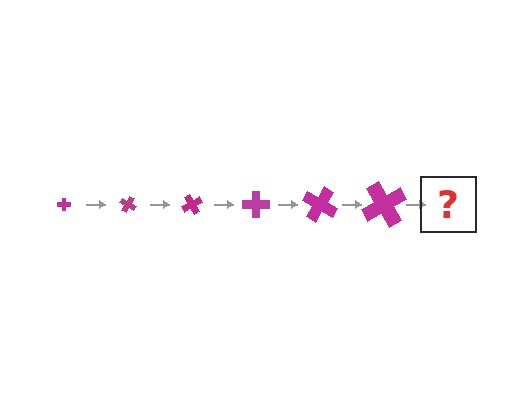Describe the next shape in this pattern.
It should be a cross, larger than the previous one and rotated 180 degrees from the start.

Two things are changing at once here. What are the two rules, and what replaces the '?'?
The two rules are that the cross grows larger each step and it rotates 30 degrees each step. The '?' should be a cross, larger than the previous one and rotated 180 degrees from the start.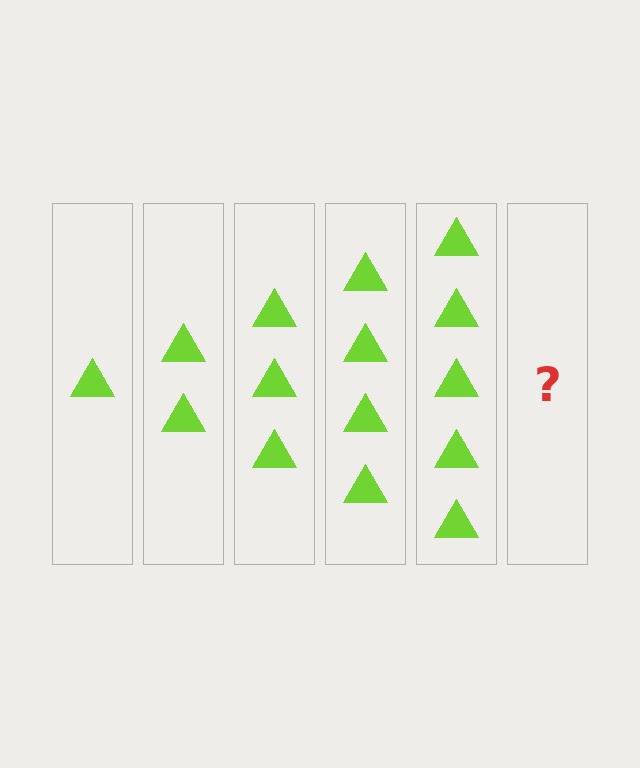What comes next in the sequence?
The next element should be 6 triangles.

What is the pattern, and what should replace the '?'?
The pattern is that each step adds one more triangle. The '?' should be 6 triangles.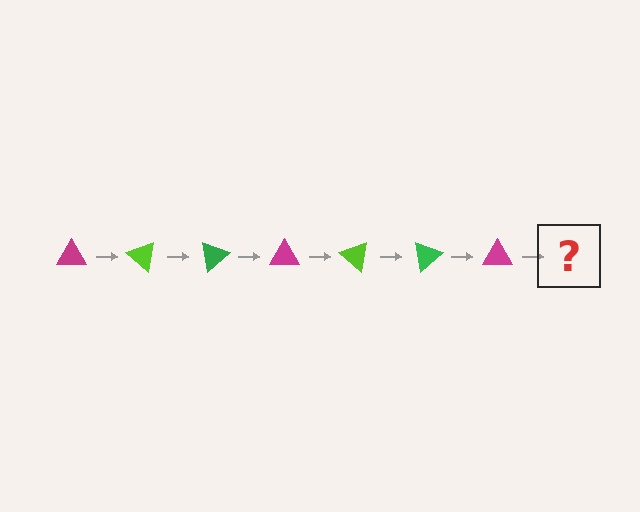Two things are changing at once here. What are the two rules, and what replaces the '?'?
The two rules are that it rotates 40 degrees each step and the color cycles through magenta, lime, and green. The '?' should be a lime triangle, rotated 280 degrees from the start.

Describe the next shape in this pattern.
It should be a lime triangle, rotated 280 degrees from the start.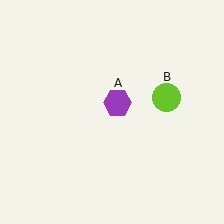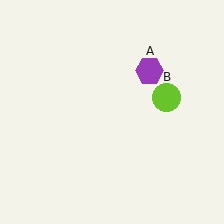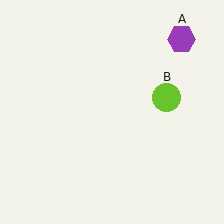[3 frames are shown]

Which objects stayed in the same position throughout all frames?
Lime circle (object B) remained stationary.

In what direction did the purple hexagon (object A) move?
The purple hexagon (object A) moved up and to the right.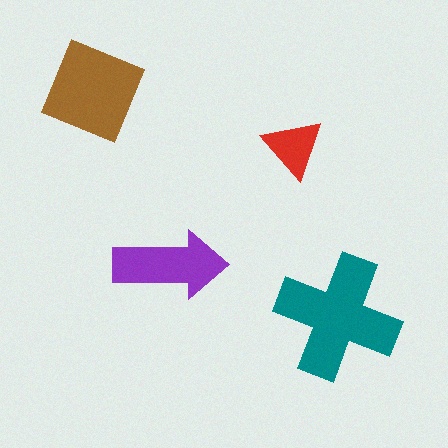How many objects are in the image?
There are 4 objects in the image.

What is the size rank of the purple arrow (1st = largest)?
3rd.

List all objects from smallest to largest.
The red triangle, the purple arrow, the brown diamond, the teal cross.